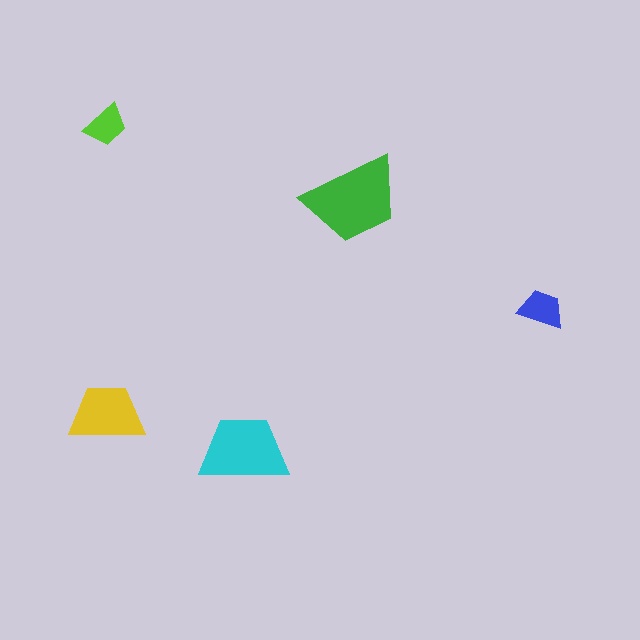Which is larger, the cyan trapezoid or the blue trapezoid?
The cyan one.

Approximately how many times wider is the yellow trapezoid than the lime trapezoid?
About 1.5 times wider.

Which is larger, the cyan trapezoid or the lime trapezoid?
The cyan one.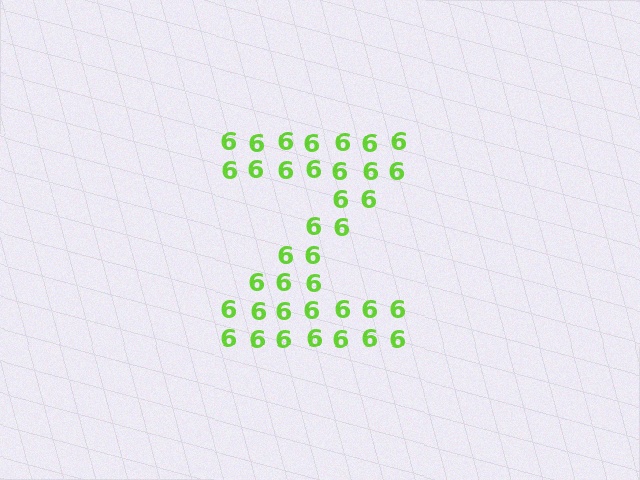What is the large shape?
The large shape is the letter Z.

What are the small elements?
The small elements are digit 6's.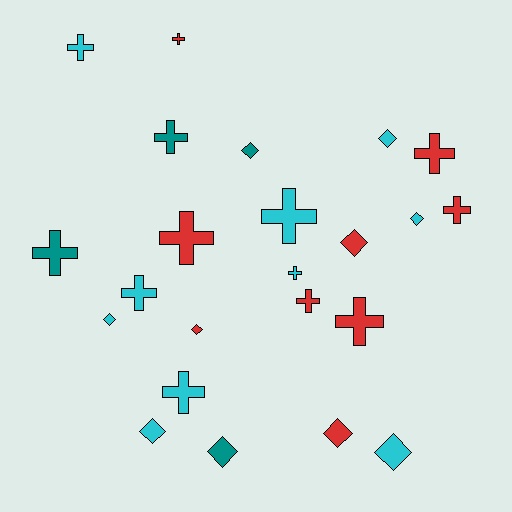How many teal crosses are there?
There are 2 teal crosses.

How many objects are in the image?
There are 23 objects.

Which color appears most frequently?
Cyan, with 10 objects.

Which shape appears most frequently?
Cross, with 13 objects.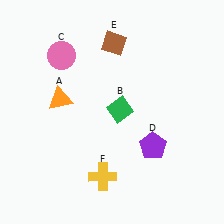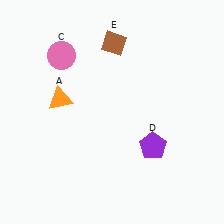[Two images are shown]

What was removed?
The yellow cross (F), the green diamond (B) were removed in Image 2.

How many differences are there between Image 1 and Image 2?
There are 2 differences between the two images.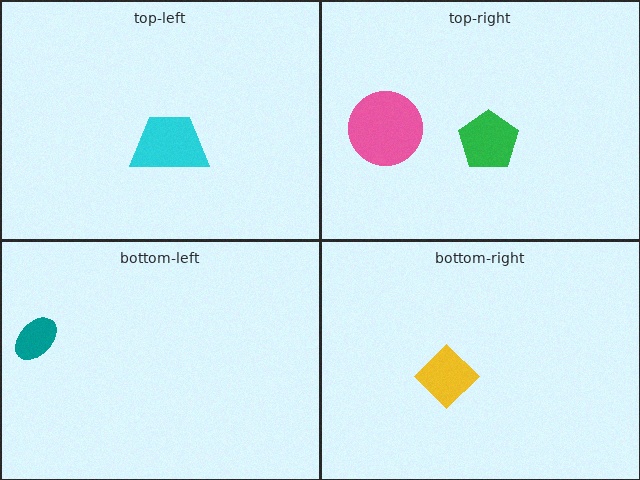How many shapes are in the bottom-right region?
1.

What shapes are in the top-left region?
The cyan trapezoid.